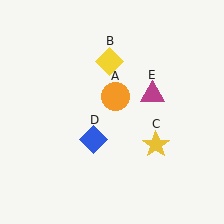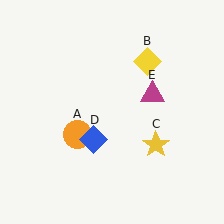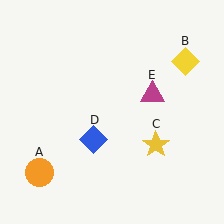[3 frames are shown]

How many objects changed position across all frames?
2 objects changed position: orange circle (object A), yellow diamond (object B).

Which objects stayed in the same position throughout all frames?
Yellow star (object C) and blue diamond (object D) and magenta triangle (object E) remained stationary.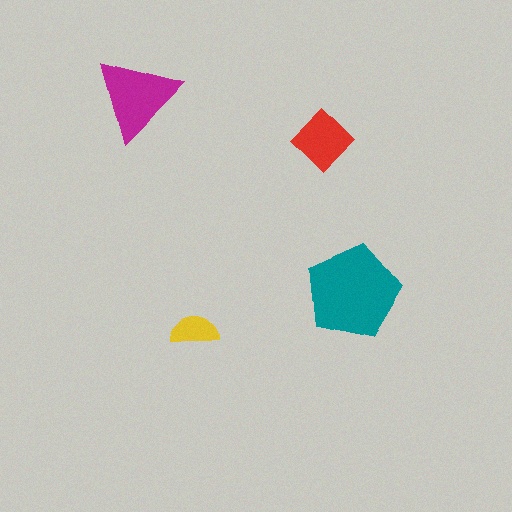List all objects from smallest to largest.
The yellow semicircle, the red diamond, the magenta triangle, the teal pentagon.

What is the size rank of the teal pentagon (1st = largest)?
1st.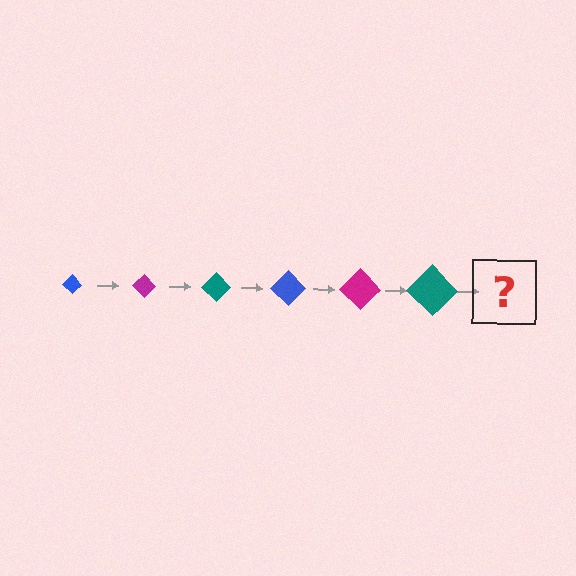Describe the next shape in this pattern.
It should be a blue diamond, larger than the previous one.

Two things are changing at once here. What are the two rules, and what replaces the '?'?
The two rules are that the diamond grows larger each step and the color cycles through blue, magenta, and teal. The '?' should be a blue diamond, larger than the previous one.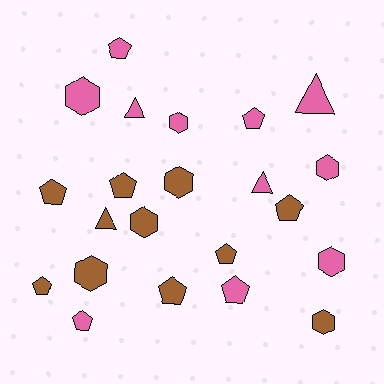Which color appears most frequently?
Pink, with 11 objects.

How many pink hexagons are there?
There are 4 pink hexagons.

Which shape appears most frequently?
Pentagon, with 10 objects.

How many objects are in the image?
There are 22 objects.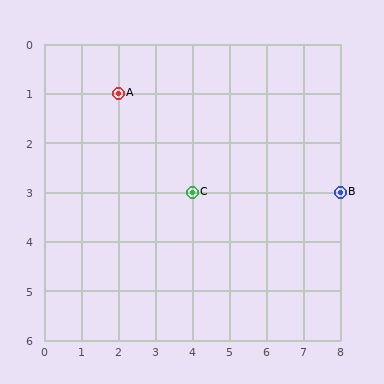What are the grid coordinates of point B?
Point B is at grid coordinates (8, 3).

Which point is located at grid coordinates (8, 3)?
Point B is at (8, 3).